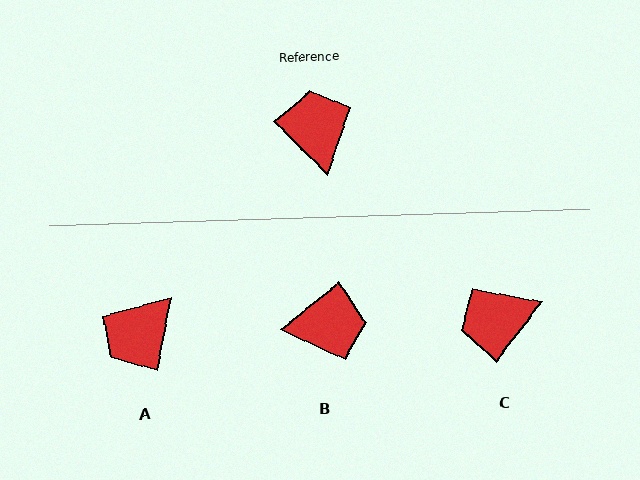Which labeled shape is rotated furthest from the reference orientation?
A, about 124 degrees away.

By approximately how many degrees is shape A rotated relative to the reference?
Approximately 124 degrees counter-clockwise.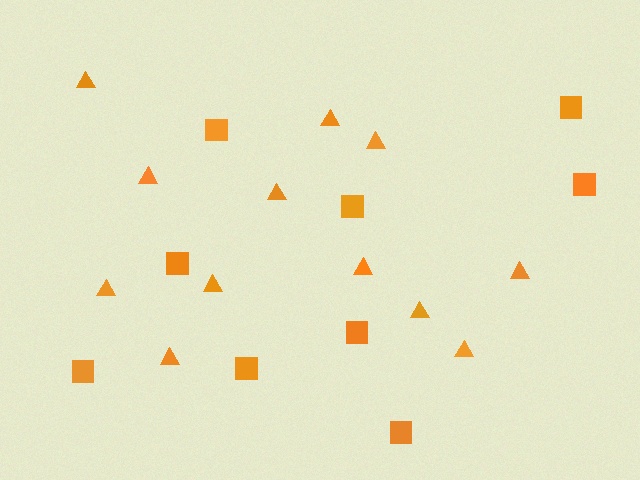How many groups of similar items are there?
There are 2 groups: one group of squares (9) and one group of triangles (12).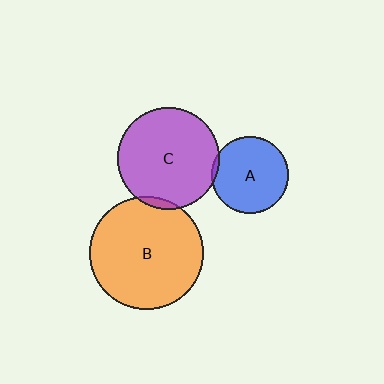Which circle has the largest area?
Circle B (orange).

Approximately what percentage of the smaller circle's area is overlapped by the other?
Approximately 5%.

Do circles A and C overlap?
Yes.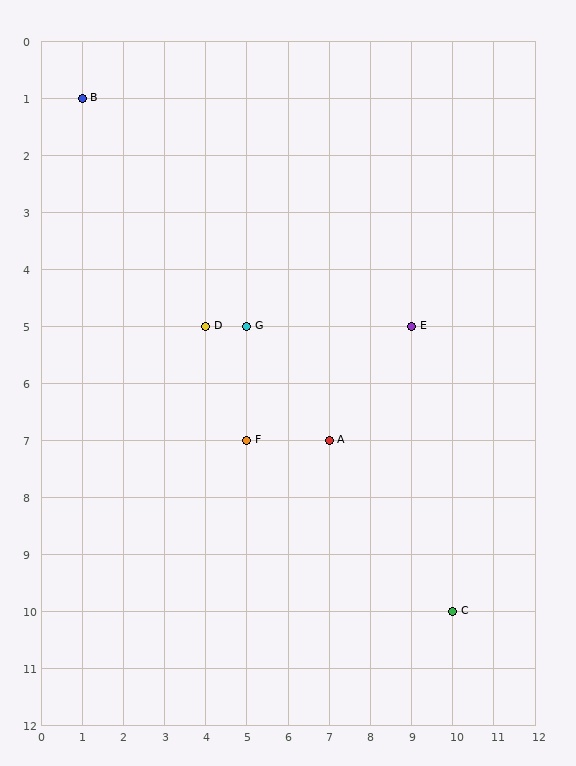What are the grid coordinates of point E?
Point E is at grid coordinates (9, 5).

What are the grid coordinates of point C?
Point C is at grid coordinates (10, 10).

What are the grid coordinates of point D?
Point D is at grid coordinates (4, 5).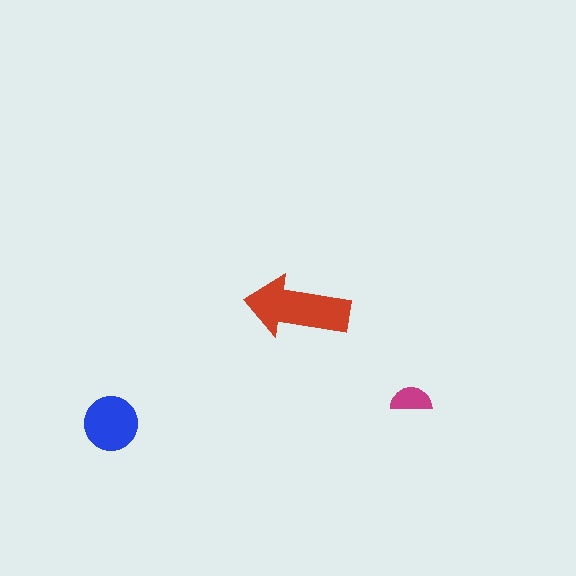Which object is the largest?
The red arrow.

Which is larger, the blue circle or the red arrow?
The red arrow.